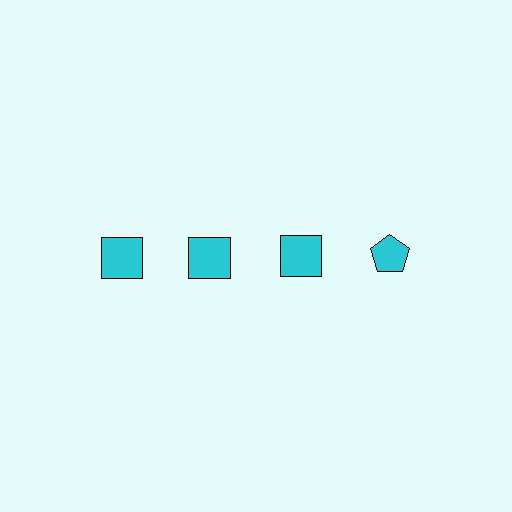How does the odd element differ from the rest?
It has a different shape: pentagon instead of square.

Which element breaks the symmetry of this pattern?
The cyan pentagon in the top row, second from right column breaks the symmetry. All other shapes are cyan squares.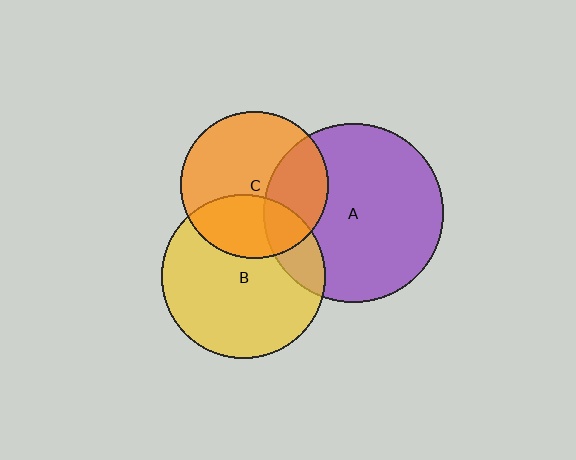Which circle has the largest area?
Circle A (purple).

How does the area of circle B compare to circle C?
Approximately 1.2 times.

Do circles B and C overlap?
Yes.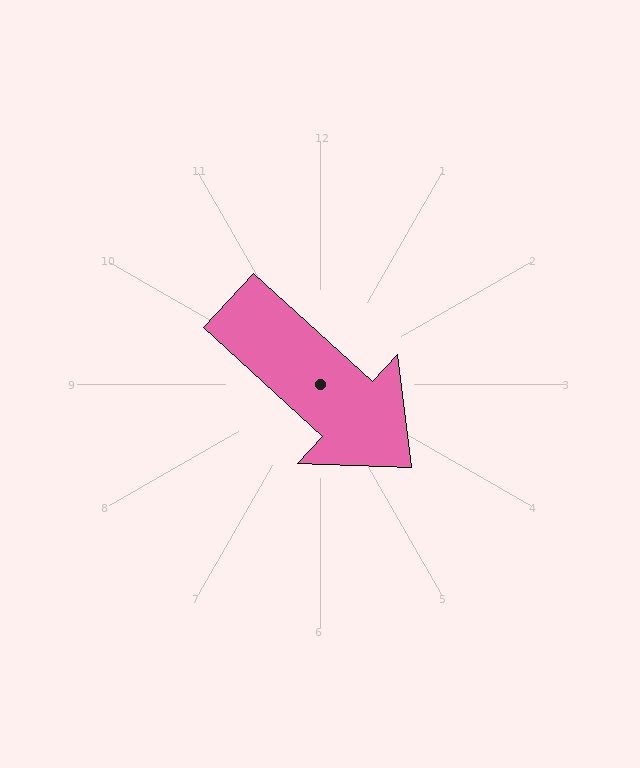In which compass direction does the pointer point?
Southeast.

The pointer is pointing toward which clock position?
Roughly 4 o'clock.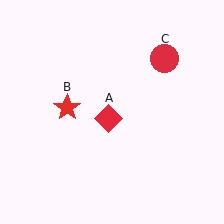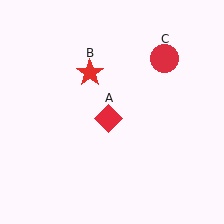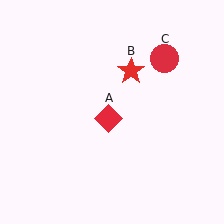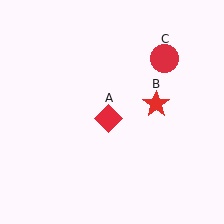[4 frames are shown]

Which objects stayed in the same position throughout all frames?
Red diamond (object A) and red circle (object C) remained stationary.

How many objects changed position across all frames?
1 object changed position: red star (object B).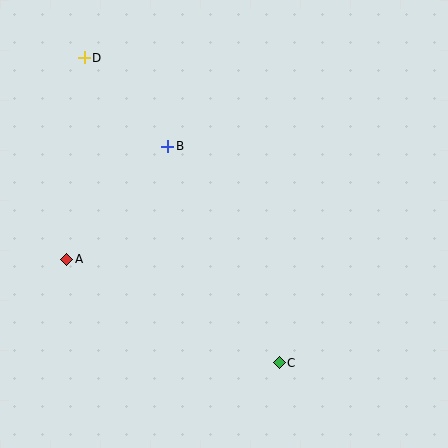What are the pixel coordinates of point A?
Point A is at (67, 259).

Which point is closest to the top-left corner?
Point D is closest to the top-left corner.